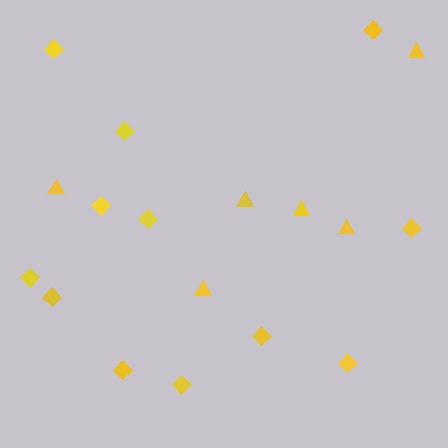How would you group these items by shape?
There are 2 groups: one group of triangles (6) and one group of diamonds (12).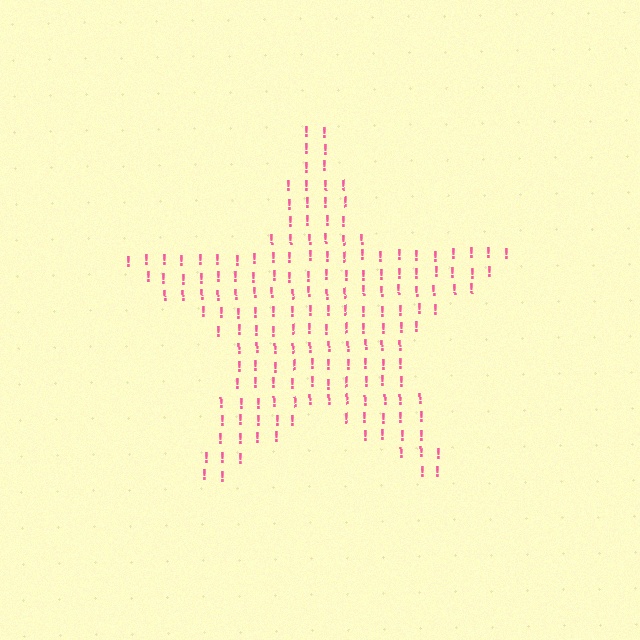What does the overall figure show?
The overall figure shows a star.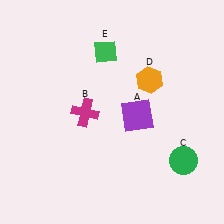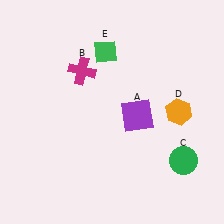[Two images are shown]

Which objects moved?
The objects that moved are: the magenta cross (B), the orange hexagon (D).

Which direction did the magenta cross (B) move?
The magenta cross (B) moved up.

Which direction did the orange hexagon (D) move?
The orange hexagon (D) moved down.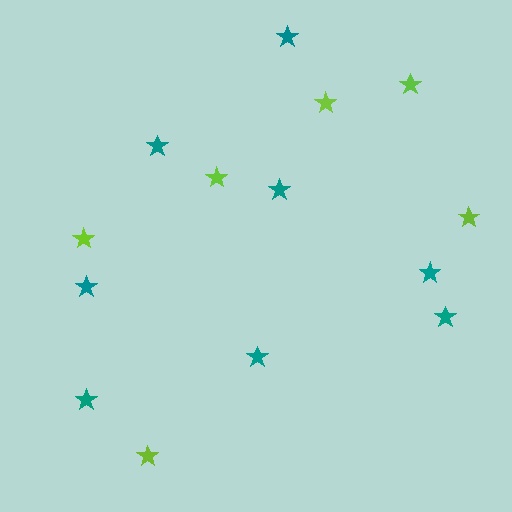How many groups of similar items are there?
There are 2 groups: one group of lime stars (6) and one group of teal stars (8).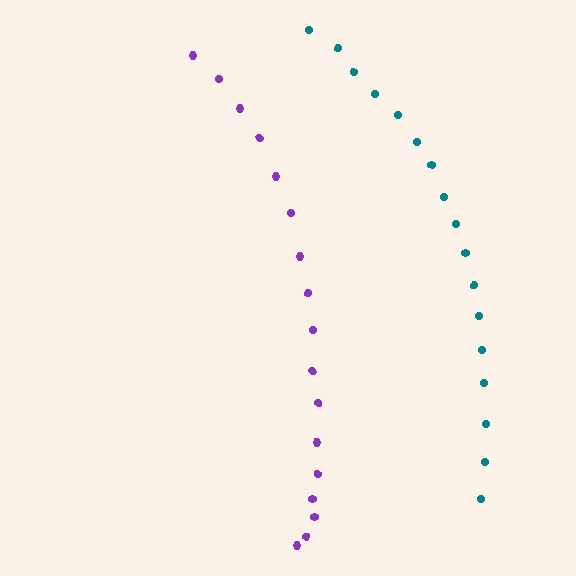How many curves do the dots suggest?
There are 2 distinct paths.